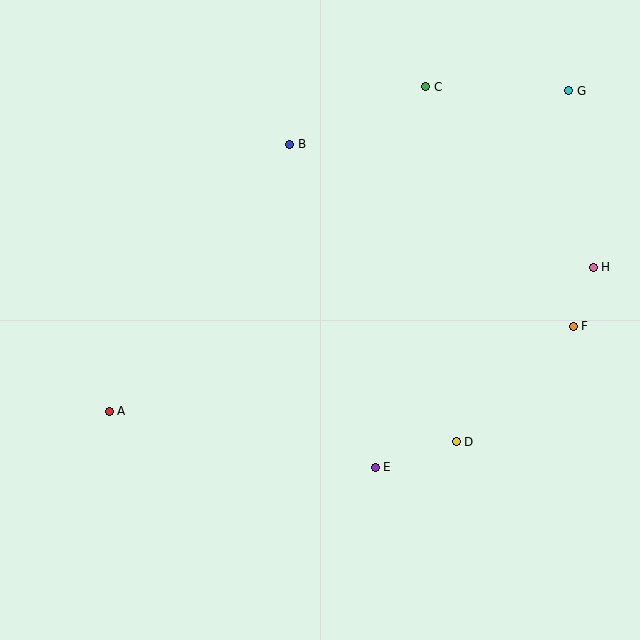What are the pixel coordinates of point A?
Point A is at (109, 411).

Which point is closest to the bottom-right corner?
Point D is closest to the bottom-right corner.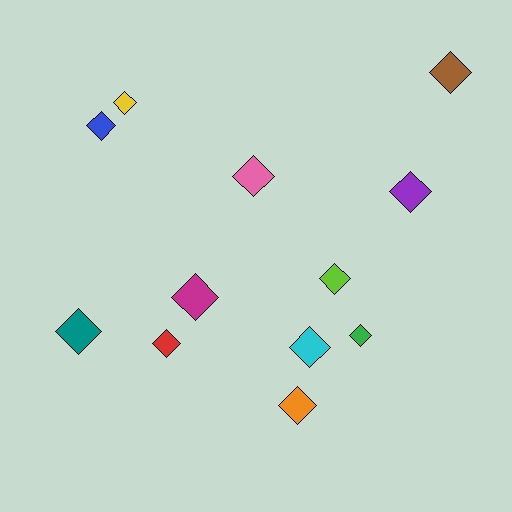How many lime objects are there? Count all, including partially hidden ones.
There is 1 lime object.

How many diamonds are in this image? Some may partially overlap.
There are 12 diamonds.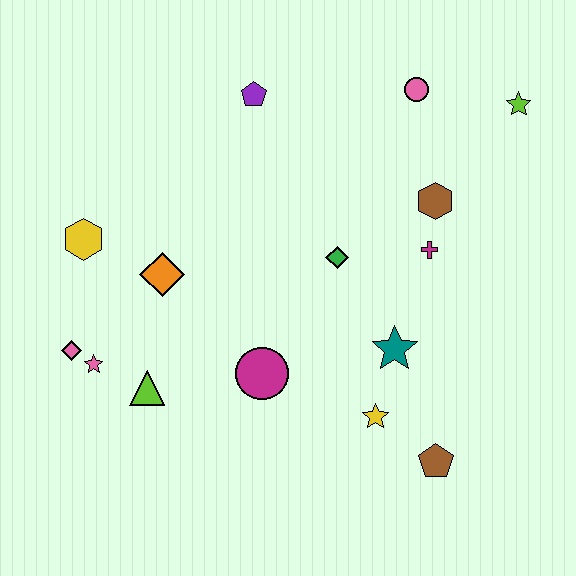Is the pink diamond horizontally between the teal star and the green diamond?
No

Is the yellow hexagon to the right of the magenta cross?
No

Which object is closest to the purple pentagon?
The pink circle is closest to the purple pentagon.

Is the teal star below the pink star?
No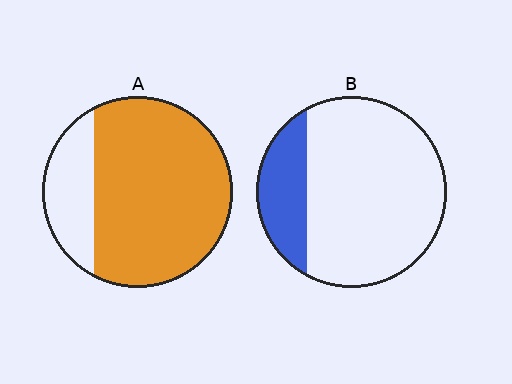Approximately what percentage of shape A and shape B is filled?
A is approximately 80% and B is approximately 20%.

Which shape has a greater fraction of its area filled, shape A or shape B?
Shape A.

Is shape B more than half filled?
No.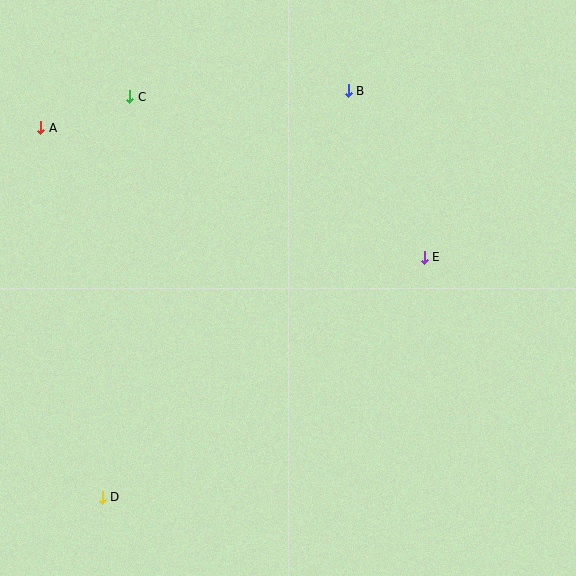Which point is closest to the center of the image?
Point E at (424, 257) is closest to the center.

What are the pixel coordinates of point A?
Point A is at (41, 128).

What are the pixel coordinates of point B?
Point B is at (348, 90).